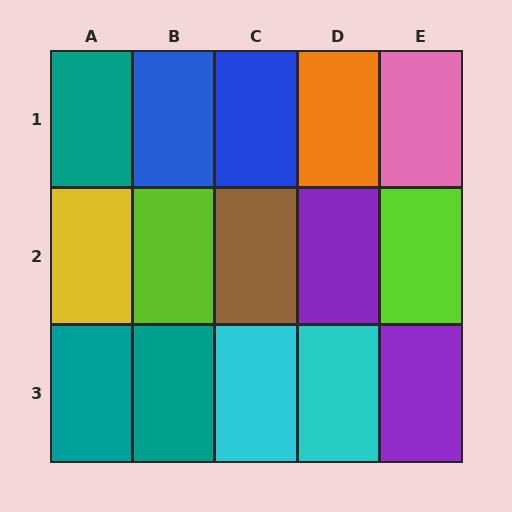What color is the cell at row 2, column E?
Lime.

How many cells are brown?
1 cell is brown.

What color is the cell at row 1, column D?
Orange.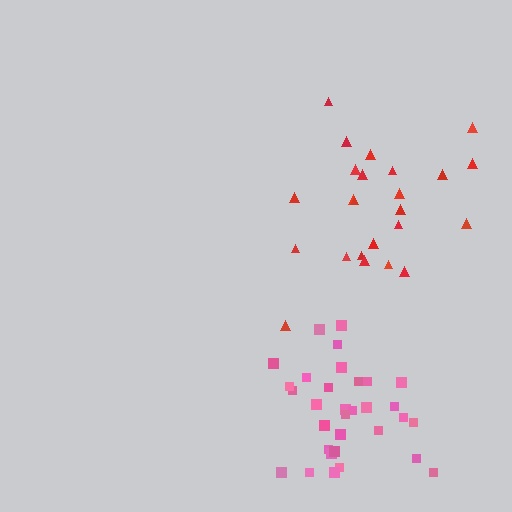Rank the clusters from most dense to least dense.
pink, red.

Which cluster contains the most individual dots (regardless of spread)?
Pink (32).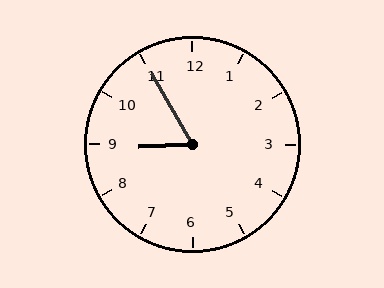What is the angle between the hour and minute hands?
Approximately 62 degrees.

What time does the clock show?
8:55.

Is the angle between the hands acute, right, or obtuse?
It is acute.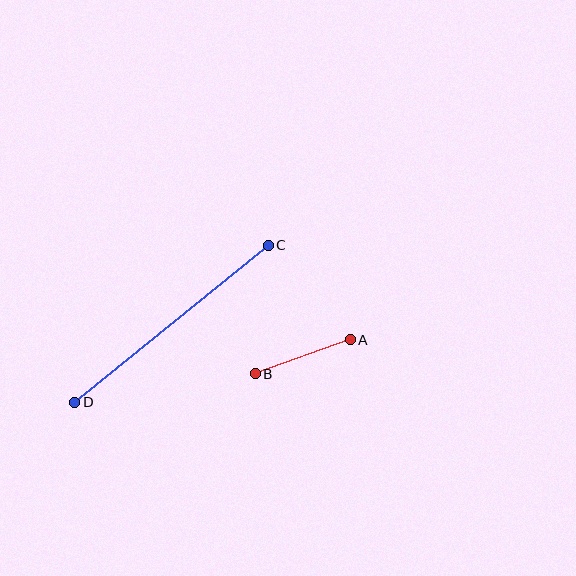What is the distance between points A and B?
The distance is approximately 101 pixels.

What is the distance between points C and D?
The distance is approximately 249 pixels.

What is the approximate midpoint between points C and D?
The midpoint is at approximately (172, 324) pixels.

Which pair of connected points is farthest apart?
Points C and D are farthest apart.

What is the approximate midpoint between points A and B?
The midpoint is at approximately (303, 357) pixels.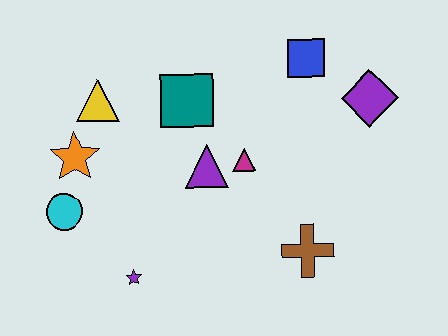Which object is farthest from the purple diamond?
The cyan circle is farthest from the purple diamond.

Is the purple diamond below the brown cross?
No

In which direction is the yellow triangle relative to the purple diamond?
The yellow triangle is to the left of the purple diamond.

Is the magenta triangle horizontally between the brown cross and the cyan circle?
Yes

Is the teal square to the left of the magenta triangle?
Yes